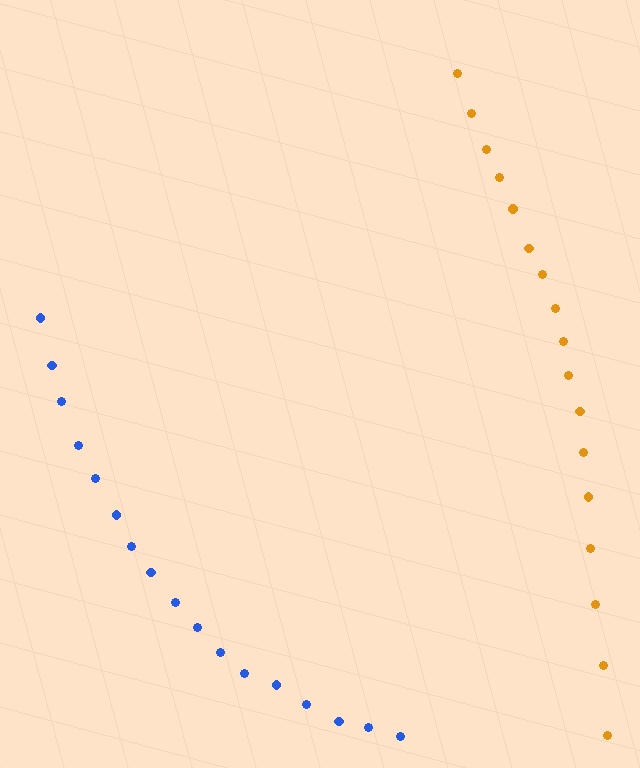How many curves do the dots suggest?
There are 2 distinct paths.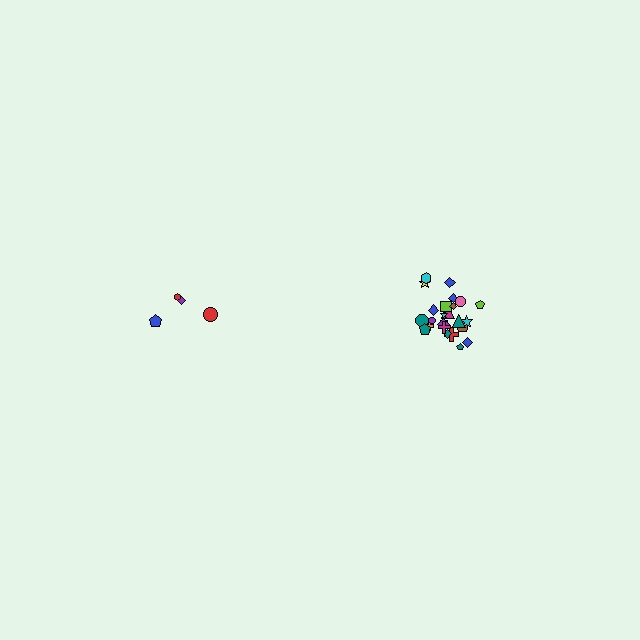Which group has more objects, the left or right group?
The right group.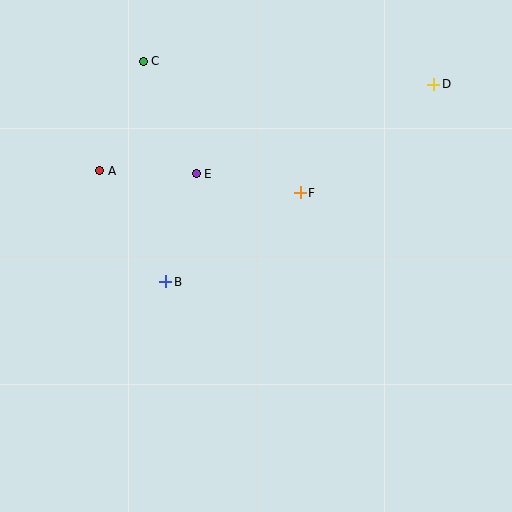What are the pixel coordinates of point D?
Point D is at (434, 84).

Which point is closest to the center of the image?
Point F at (300, 193) is closest to the center.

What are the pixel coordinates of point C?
Point C is at (143, 61).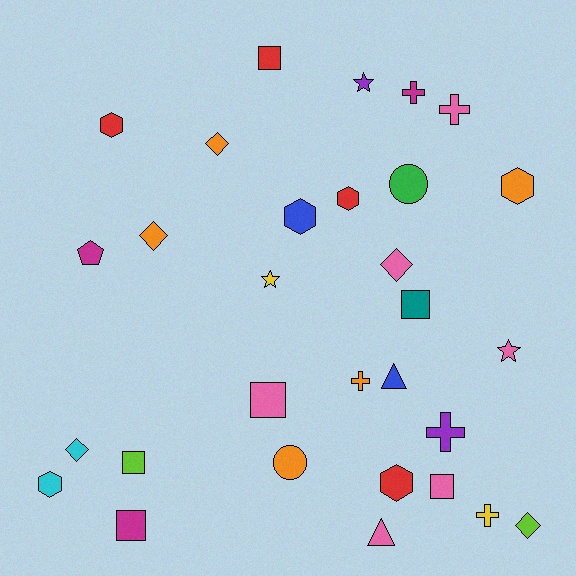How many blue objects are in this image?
There are 2 blue objects.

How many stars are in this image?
There are 3 stars.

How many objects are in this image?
There are 30 objects.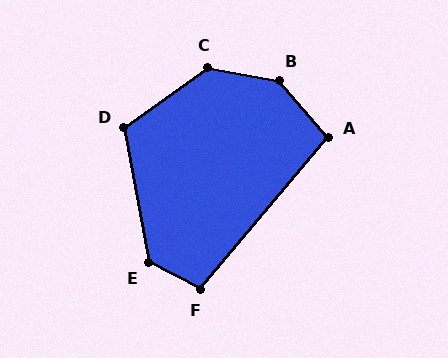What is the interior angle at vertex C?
Approximately 134 degrees (obtuse).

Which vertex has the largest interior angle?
B, at approximately 142 degrees.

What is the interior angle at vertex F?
Approximately 103 degrees (obtuse).